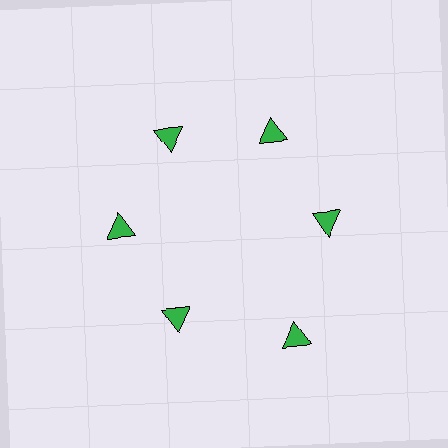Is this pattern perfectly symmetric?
No. The 6 green triangles are arranged in a ring, but one element near the 5 o'clock position is pushed outward from the center, breaking the 6-fold rotational symmetry.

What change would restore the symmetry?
The symmetry would be restored by moving it inward, back onto the ring so that all 6 triangles sit at equal angles and equal distance from the center.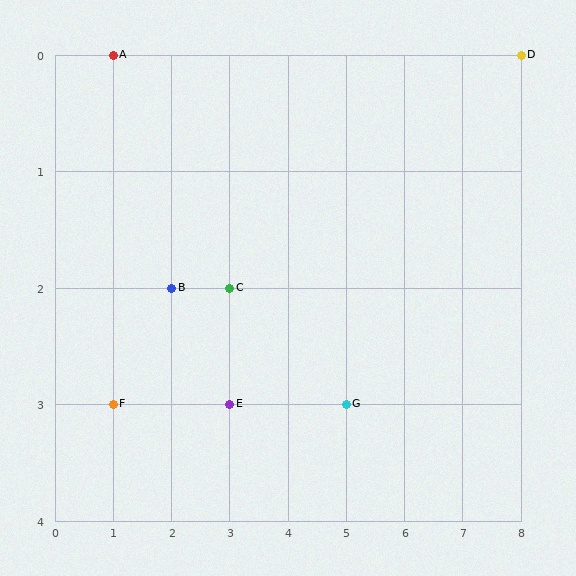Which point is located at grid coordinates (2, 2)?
Point B is at (2, 2).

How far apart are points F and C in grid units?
Points F and C are 2 columns and 1 row apart (about 2.2 grid units diagonally).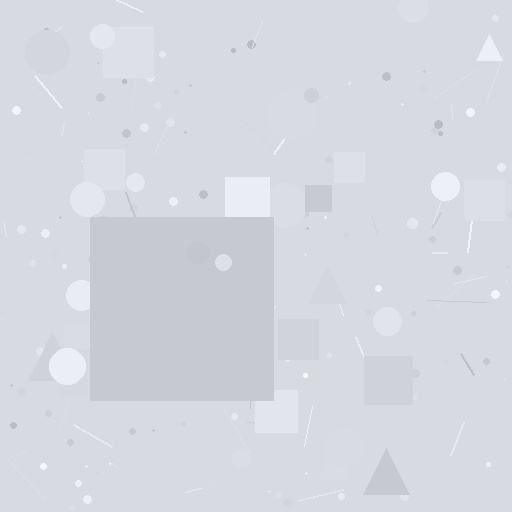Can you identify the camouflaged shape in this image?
The camouflaged shape is a square.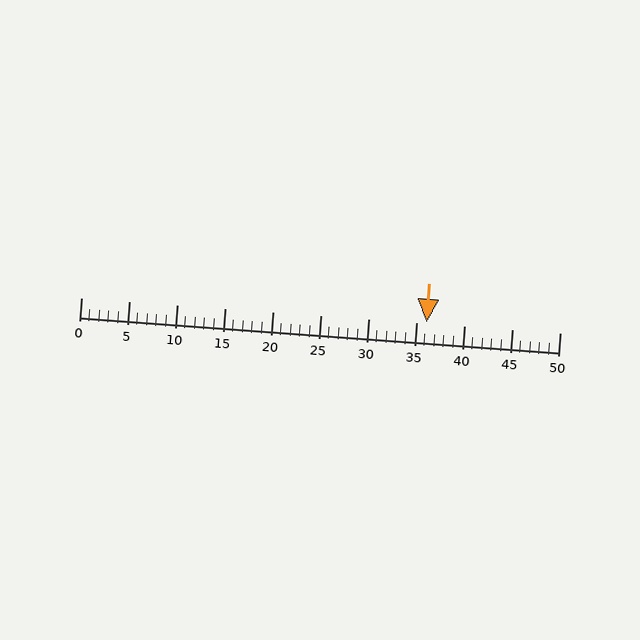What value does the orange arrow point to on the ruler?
The orange arrow points to approximately 36.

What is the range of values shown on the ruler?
The ruler shows values from 0 to 50.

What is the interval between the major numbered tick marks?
The major tick marks are spaced 5 units apart.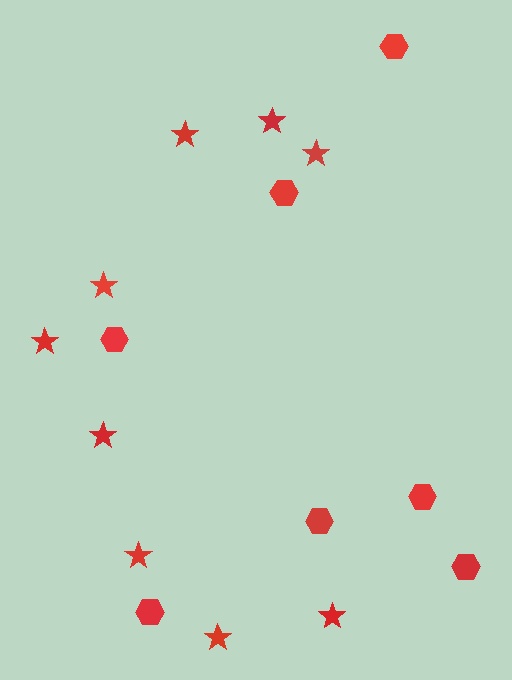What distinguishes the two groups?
There are 2 groups: one group of stars (9) and one group of hexagons (7).